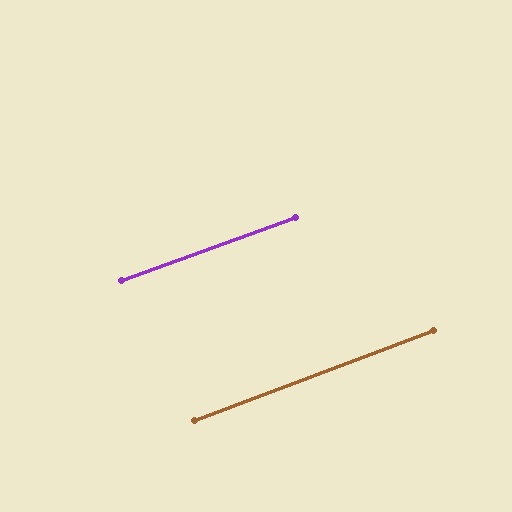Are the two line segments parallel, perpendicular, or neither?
Parallel — their directions differ by only 0.5°.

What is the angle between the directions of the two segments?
Approximately 0 degrees.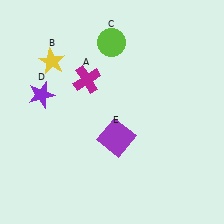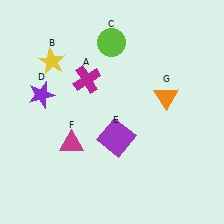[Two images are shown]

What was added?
A magenta triangle (F), an orange triangle (G) were added in Image 2.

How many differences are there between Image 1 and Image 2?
There are 2 differences between the two images.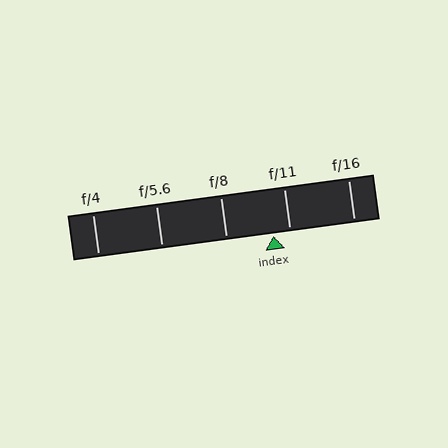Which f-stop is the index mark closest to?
The index mark is closest to f/11.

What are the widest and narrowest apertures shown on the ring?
The widest aperture shown is f/4 and the narrowest is f/16.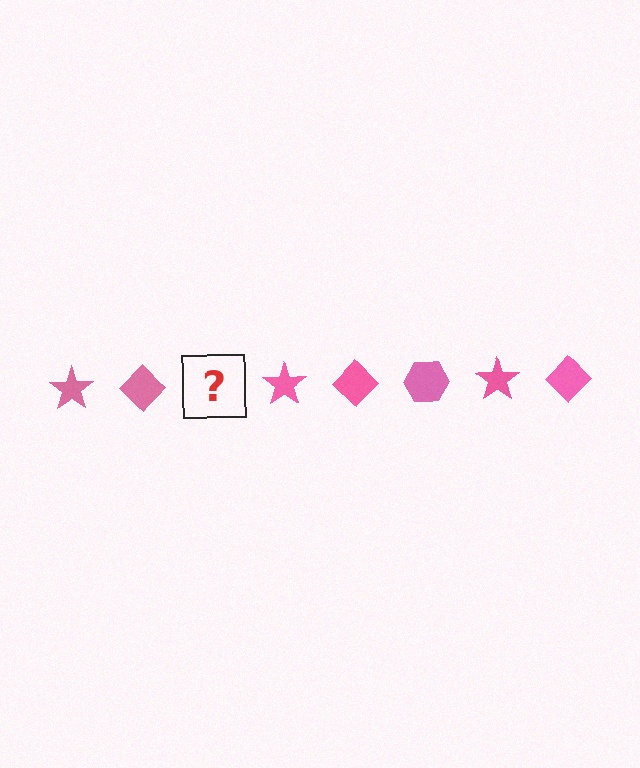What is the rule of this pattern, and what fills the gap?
The rule is that the pattern cycles through star, diamond, hexagon shapes in pink. The gap should be filled with a pink hexagon.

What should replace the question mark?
The question mark should be replaced with a pink hexagon.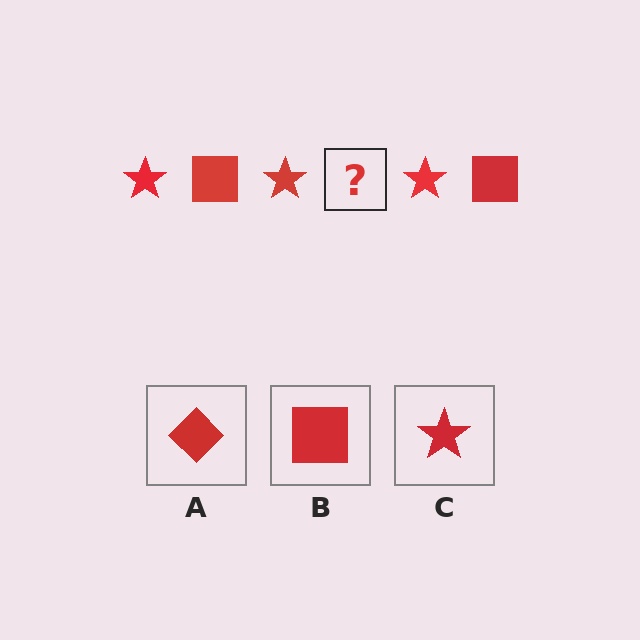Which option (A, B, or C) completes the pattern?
B.